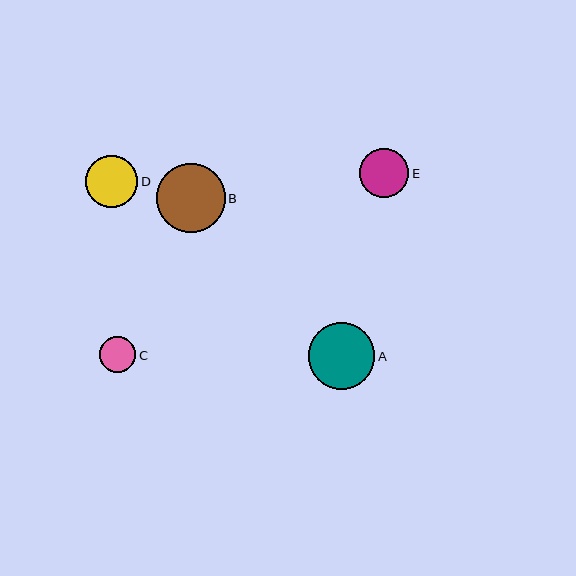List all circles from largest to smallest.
From largest to smallest: B, A, D, E, C.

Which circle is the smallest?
Circle C is the smallest with a size of approximately 36 pixels.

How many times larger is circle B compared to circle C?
Circle B is approximately 1.9 times the size of circle C.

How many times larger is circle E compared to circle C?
Circle E is approximately 1.4 times the size of circle C.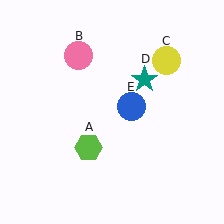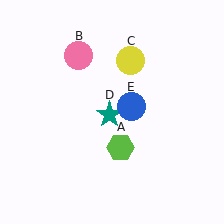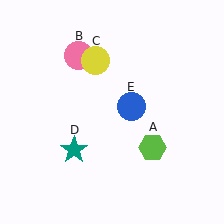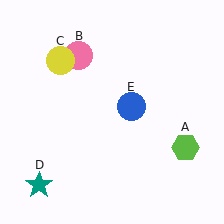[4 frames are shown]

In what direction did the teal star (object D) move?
The teal star (object D) moved down and to the left.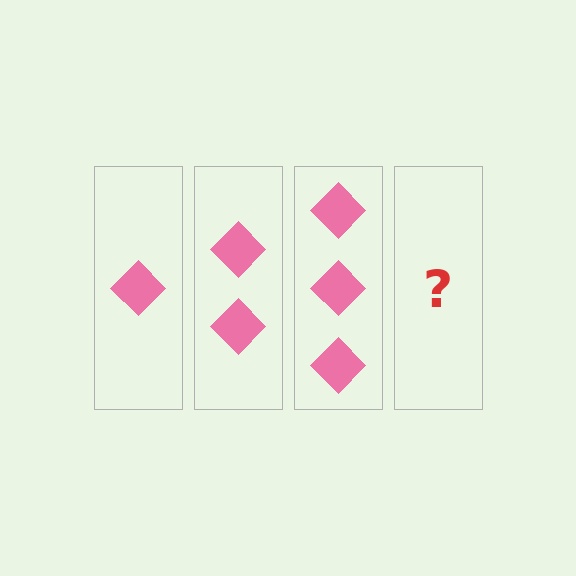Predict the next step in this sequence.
The next step is 4 diamonds.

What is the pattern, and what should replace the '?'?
The pattern is that each step adds one more diamond. The '?' should be 4 diamonds.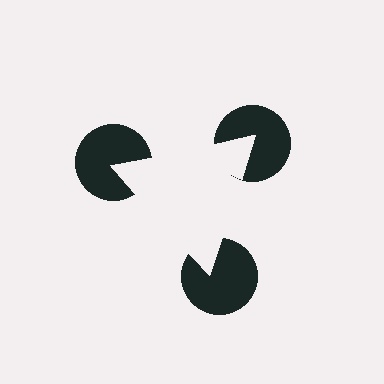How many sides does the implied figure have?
3 sides.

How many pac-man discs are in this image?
There are 3 — one at each vertex of the illusory triangle.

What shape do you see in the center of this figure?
An illusory triangle — its edges are inferred from the aligned wedge cuts in the pac-man discs, not physically drawn.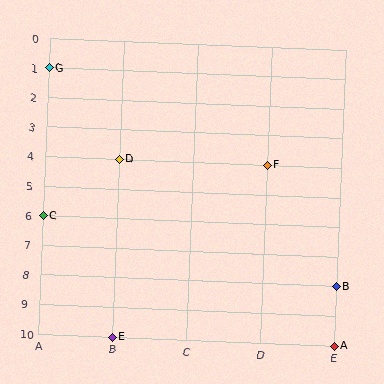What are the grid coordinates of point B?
Point B is at grid coordinates (E, 8).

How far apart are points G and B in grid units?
Points G and B are 4 columns and 7 rows apart (about 8.1 grid units diagonally).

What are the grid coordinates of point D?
Point D is at grid coordinates (B, 4).